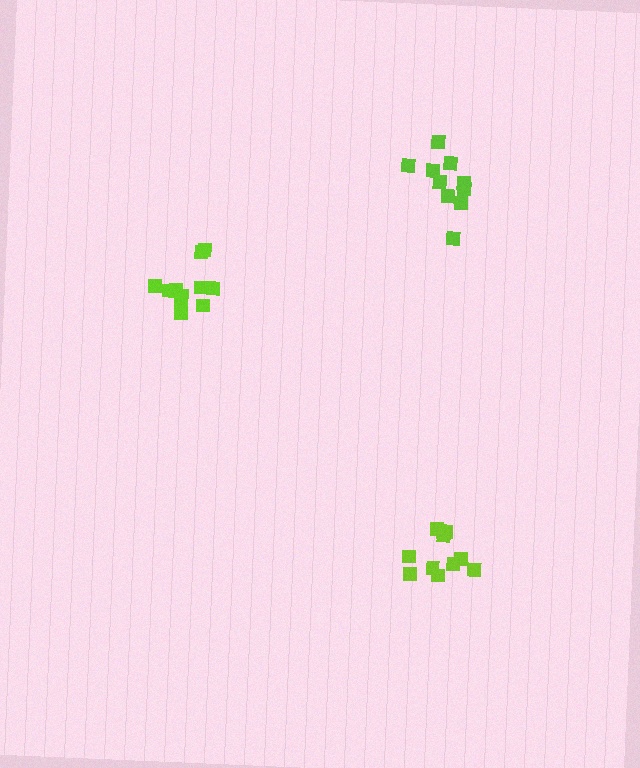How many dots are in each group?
Group 1: 11 dots, Group 2: 10 dots, Group 3: 11 dots (32 total).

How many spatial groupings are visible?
There are 3 spatial groupings.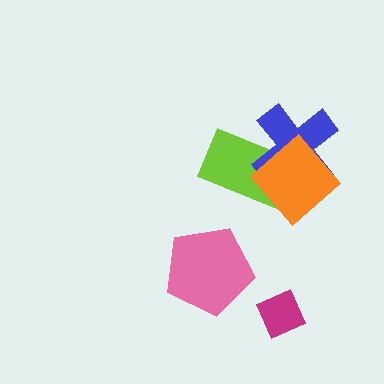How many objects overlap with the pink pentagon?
0 objects overlap with the pink pentagon.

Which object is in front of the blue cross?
The orange diamond is in front of the blue cross.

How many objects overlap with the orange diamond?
2 objects overlap with the orange diamond.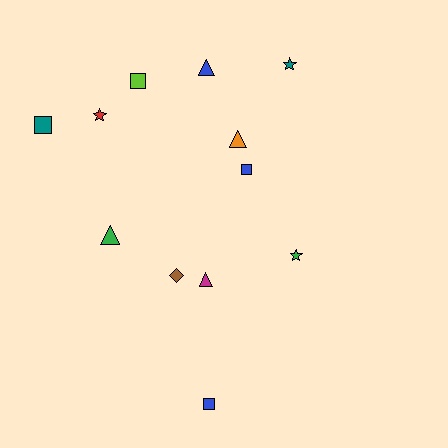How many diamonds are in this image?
There is 1 diamond.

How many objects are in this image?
There are 12 objects.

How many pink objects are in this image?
There are no pink objects.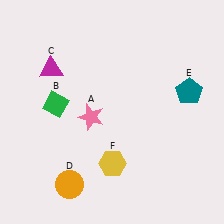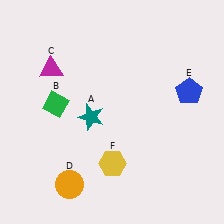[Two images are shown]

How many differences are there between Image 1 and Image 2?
There are 2 differences between the two images.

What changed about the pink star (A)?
In Image 1, A is pink. In Image 2, it changed to teal.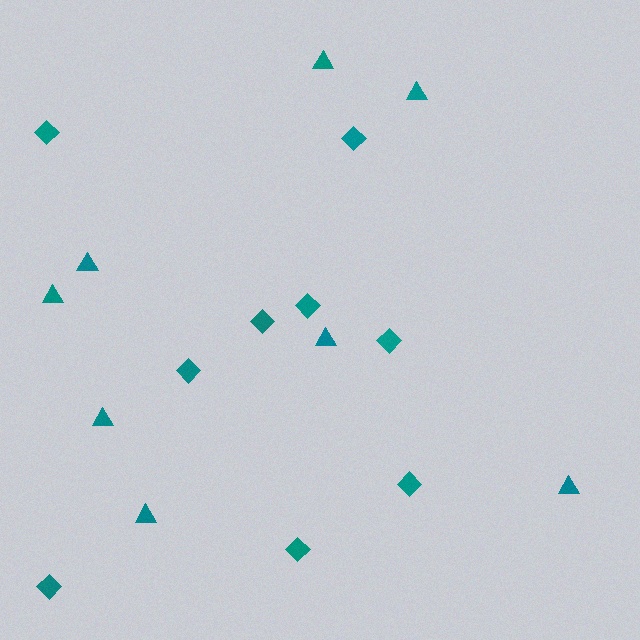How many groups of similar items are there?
There are 2 groups: one group of diamonds (9) and one group of triangles (8).